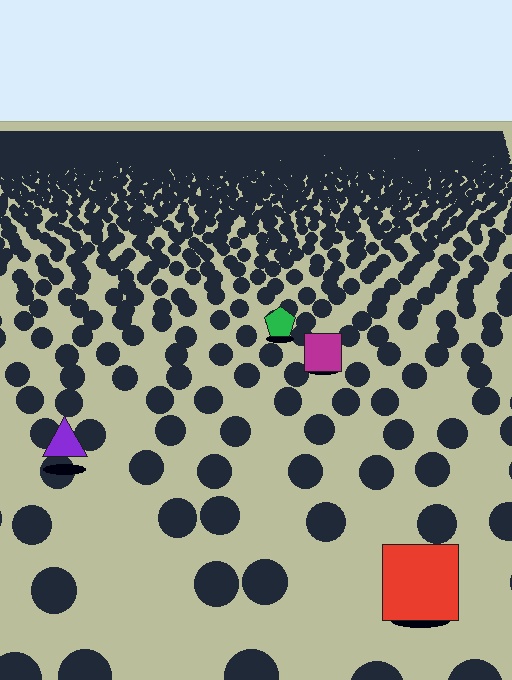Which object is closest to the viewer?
The red square is closest. The texture marks near it are larger and more spread out.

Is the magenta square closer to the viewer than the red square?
No. The red square is closer — you can tell from the texture gradient: the ground texture is coarser near it.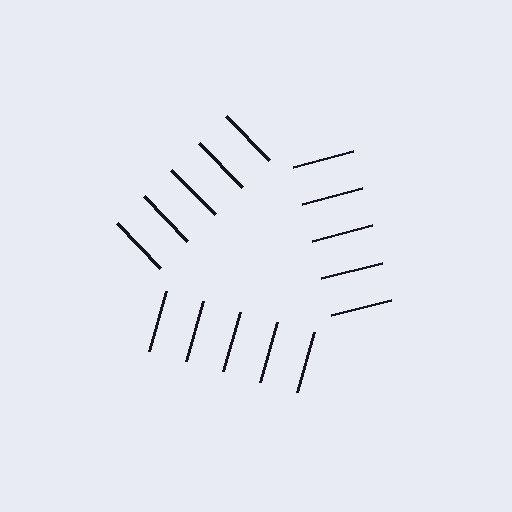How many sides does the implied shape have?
3 sides — the line-ends trace a triangle.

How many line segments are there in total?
15 — 5 along each of the 3 edges.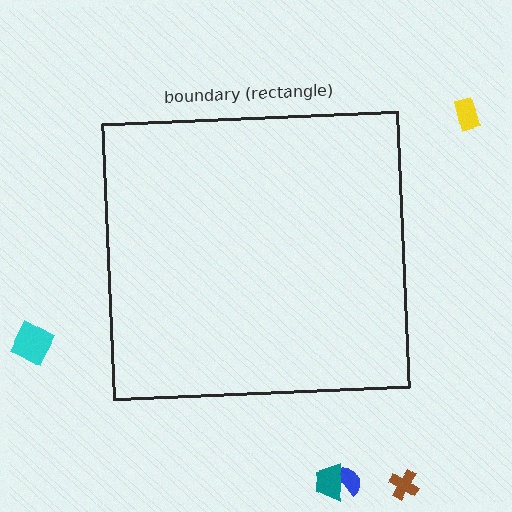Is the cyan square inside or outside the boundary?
Outside.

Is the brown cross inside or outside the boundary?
Outside.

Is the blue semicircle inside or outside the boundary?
Outside.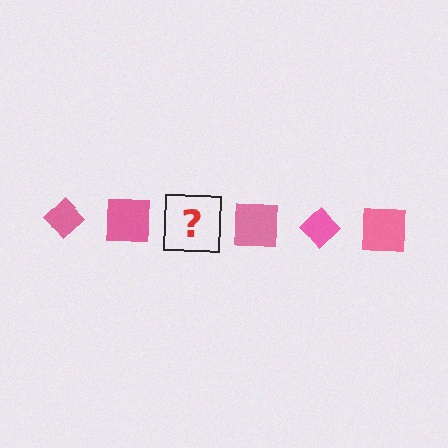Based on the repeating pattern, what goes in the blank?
The blank should be a pink diamond.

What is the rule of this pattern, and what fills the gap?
The rule is that the pattern cycles through diamond, square shapes in pink. The gap should be filled with a pink diamond.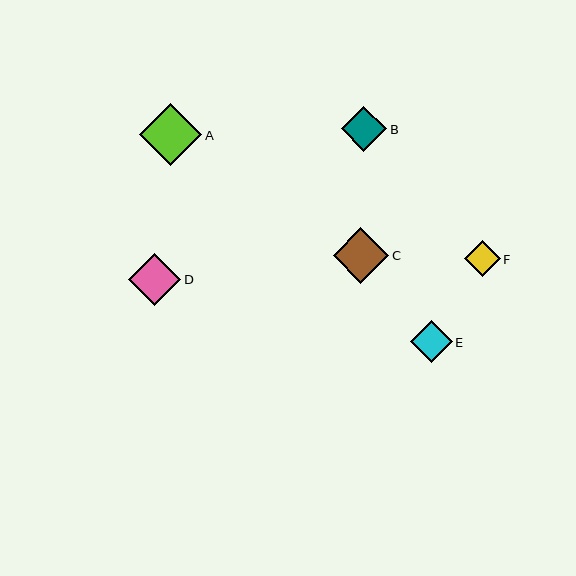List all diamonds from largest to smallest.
From largest to smallest: A, C, D, B, E, F.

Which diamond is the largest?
Diamond A is the largest with a size of approximately 62 pixels.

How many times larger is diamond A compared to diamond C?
Diamond A is approximately 1.1 times the size of diamond C.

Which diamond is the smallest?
Diamond F is the smallest with a size of approximately 36 pixels.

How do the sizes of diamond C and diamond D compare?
Diamond C and diamond D are approximately the same size.